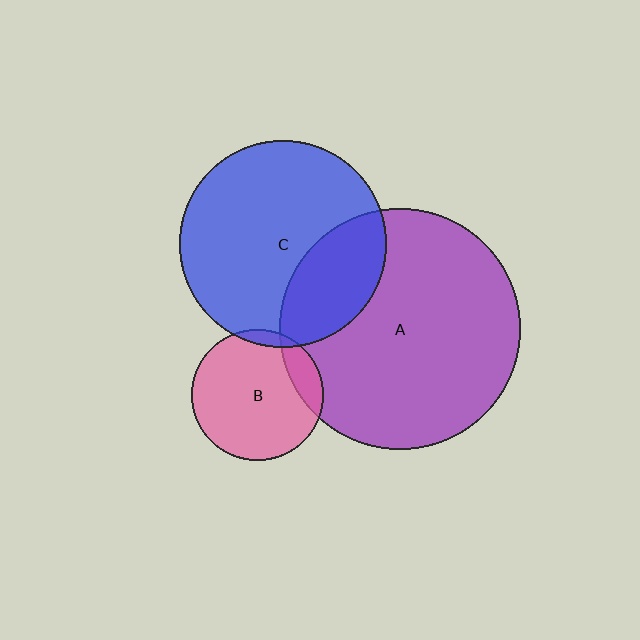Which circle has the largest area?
Circle A (purple).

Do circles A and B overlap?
Yes.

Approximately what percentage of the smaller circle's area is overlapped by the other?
Approximately 15%.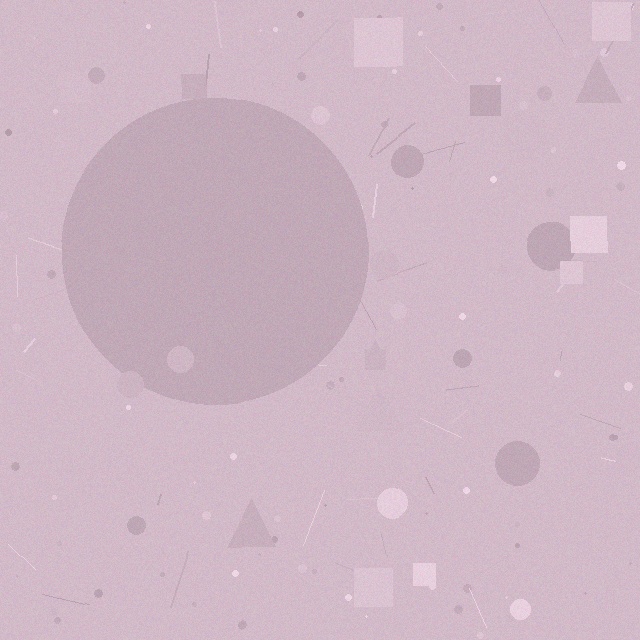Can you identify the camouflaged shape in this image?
The camouflaged shape is a circle.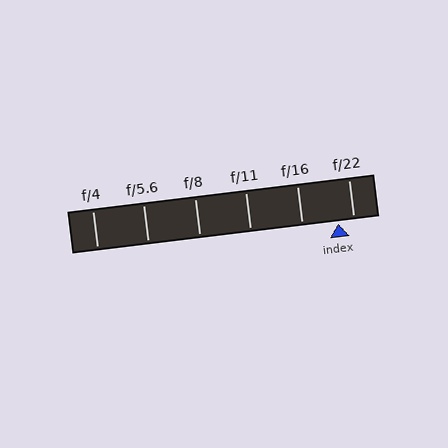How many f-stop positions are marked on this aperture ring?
There are 6 f-stop positions marked.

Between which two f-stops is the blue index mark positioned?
The index mark is between f/16 and f/22.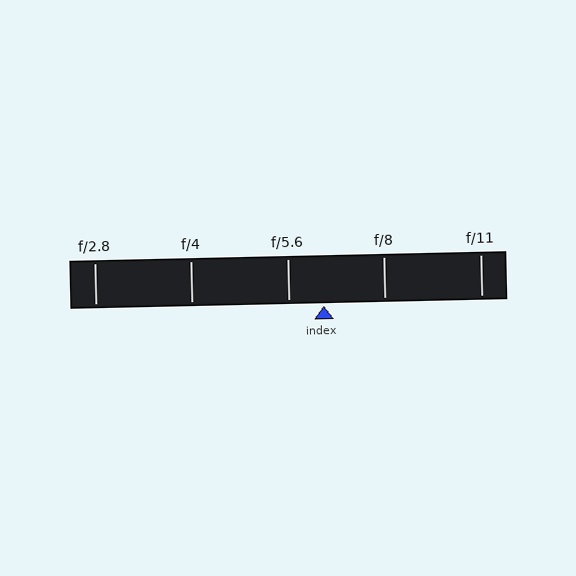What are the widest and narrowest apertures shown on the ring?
The widest aperture shown is f/2.8 and the narrowest is f/11.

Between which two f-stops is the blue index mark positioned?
The index mark is between f/5.6 and f/8.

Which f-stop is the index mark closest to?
The index mark is closest to f/5.6.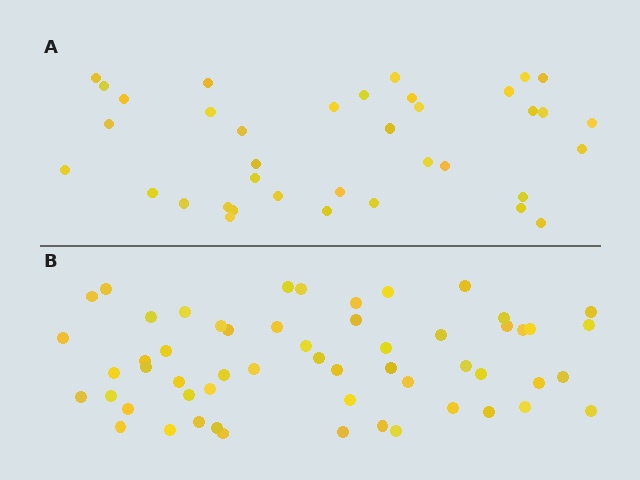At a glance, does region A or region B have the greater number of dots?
Region B (the bottom region) has more dots.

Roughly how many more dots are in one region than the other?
Region B has approximately 20 more dots than region A.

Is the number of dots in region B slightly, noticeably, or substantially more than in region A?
Region B has substantially more. The ratio is roughly 1.5 to 1.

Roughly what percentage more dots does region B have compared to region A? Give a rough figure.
About 50% more.